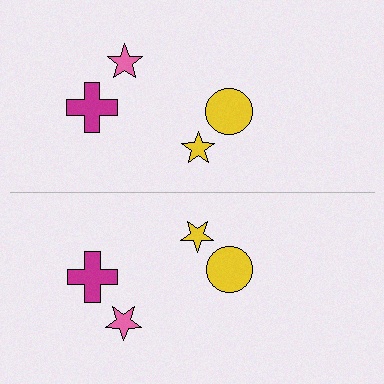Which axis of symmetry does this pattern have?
The pattern has a horizontal axis of symmetry running through the center of the image.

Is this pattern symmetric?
Yes, this pattern has bilateral (reflection) symmetry.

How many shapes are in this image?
There are 8 shapes in this image.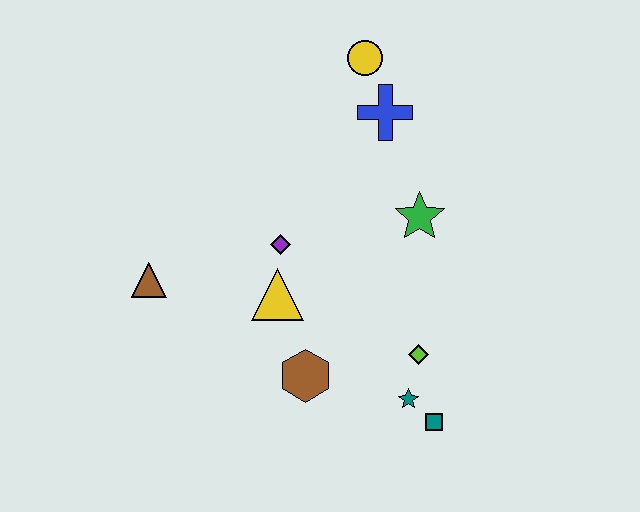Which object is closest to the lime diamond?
The teal star is closest to the lime diamond.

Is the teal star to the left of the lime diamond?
Yes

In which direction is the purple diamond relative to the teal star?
The purple diamond is above the teal star.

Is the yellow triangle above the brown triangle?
No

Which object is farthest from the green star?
The brown triangle is farthest from the green star.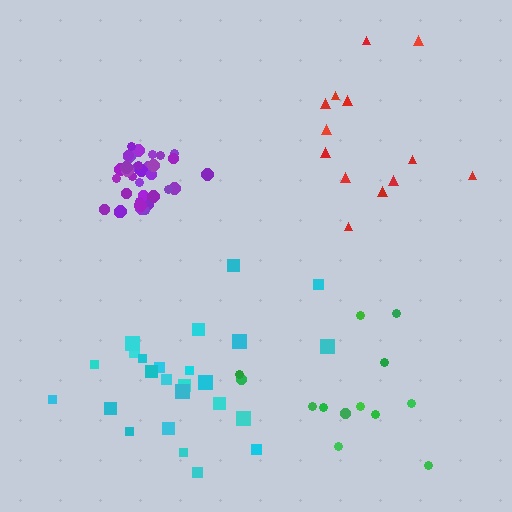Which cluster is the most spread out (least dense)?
Red.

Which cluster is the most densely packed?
Purple.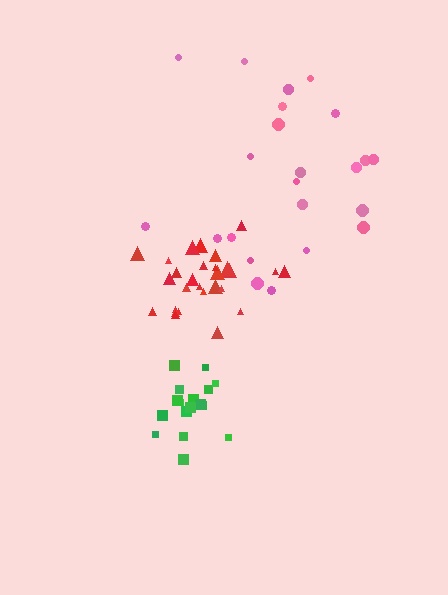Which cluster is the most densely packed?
Green.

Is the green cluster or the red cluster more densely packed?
Green.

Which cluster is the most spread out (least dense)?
Pink.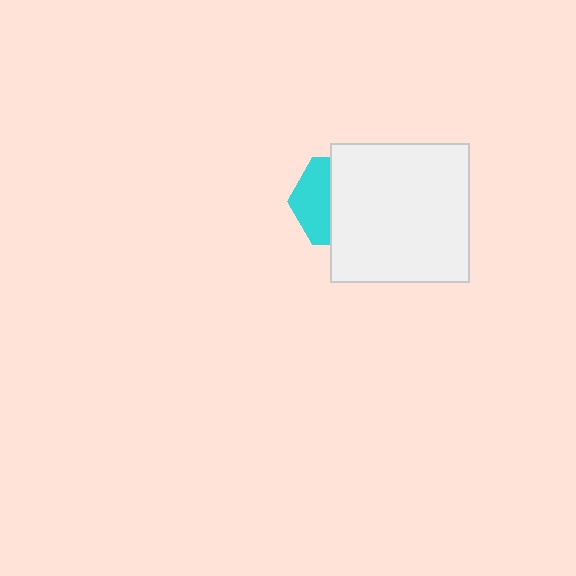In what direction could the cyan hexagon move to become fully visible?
The cyan hexagon could move left. That would shift it out from behind the white square entirely.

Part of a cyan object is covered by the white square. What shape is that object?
It is a hexagon.